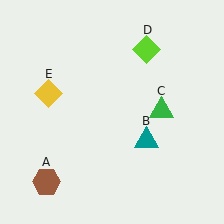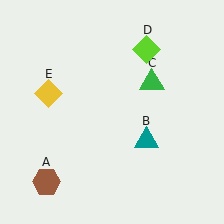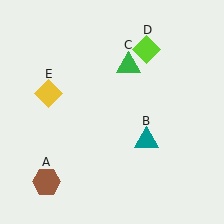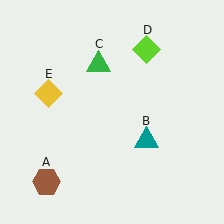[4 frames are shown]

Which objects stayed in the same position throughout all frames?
Brown hexagon (object A) and teal triangle (object B) and lime diamond (object D) and yellow diamond (object E) remained stationary.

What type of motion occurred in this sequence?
The green triangle (object C) rotated counterclockwise around the center of the scene.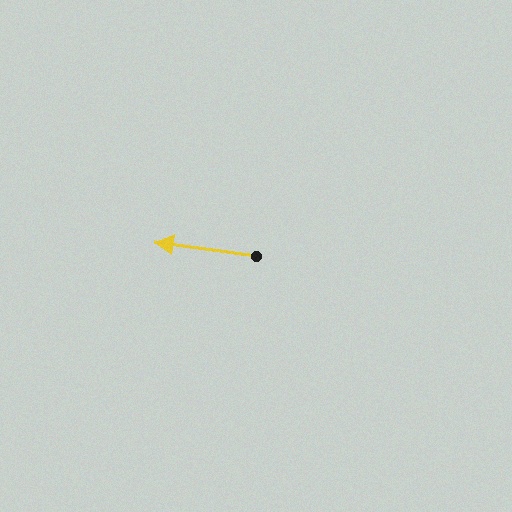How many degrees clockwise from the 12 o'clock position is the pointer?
Approximately 278 degrees.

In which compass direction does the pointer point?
West.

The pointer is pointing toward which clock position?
Roughly 9 o'clock.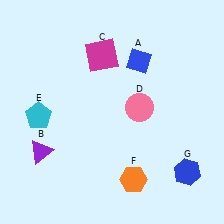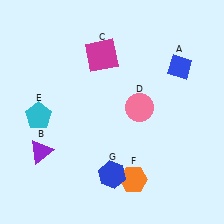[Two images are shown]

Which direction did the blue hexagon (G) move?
The blue hexagon (G) moved left.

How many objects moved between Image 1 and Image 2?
2 objects moved between the two images.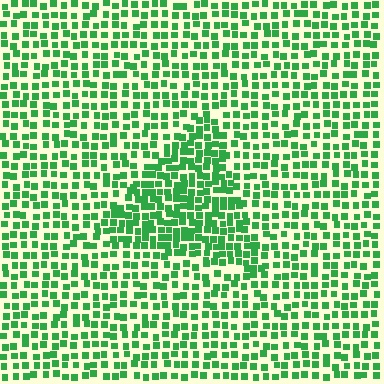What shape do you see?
I see a triangle.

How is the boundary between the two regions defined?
The boundary is defined by a change in element density (approximately 1.6x ratio). All elements are the same color, size, and shape.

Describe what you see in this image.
The image contains small green elements arranged at two different densities. A triangle-shaped region is visible where the elements are more densely packed than the surrounding area.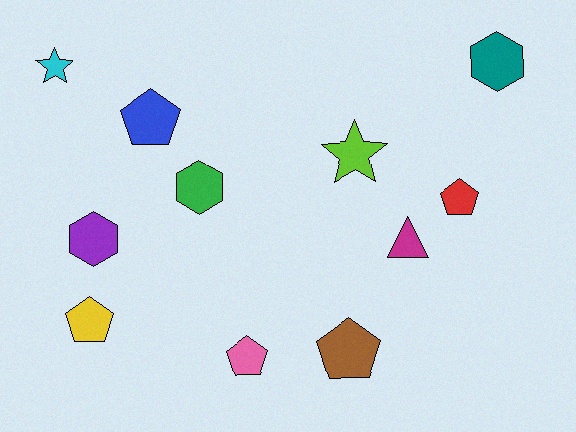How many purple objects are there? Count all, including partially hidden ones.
There is 1 purple object.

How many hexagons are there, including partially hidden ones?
There are 3 hexagons.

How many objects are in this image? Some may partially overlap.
There are 11 objects.